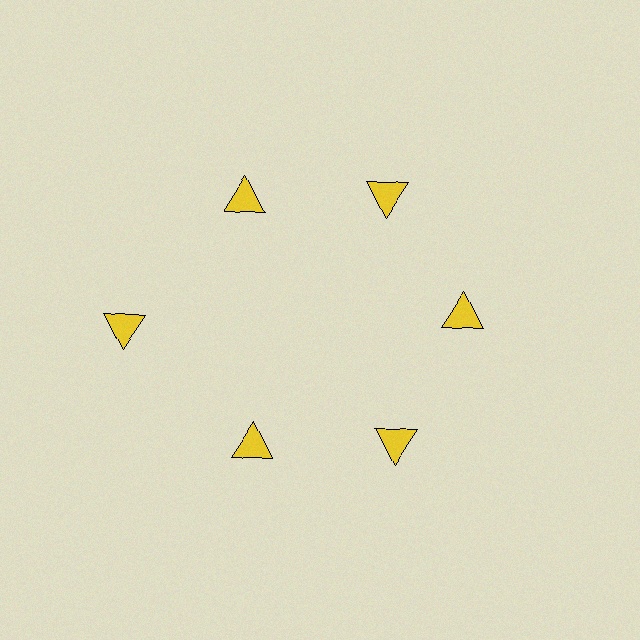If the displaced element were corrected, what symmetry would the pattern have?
It would have 6-fold rotational symmetry — the pattern would map onto itself every 60 degrees.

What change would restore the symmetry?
The symmetry would be restored by moving it inward, back onto the ring so that all 6 triangles sit at equal angles and equal distance from the center.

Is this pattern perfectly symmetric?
No. The 6 yellow triangles are arranged in a ring, but one element near the 9 o'clock position is pushed outward from the center, breaking the 6-fold rotational symmetry.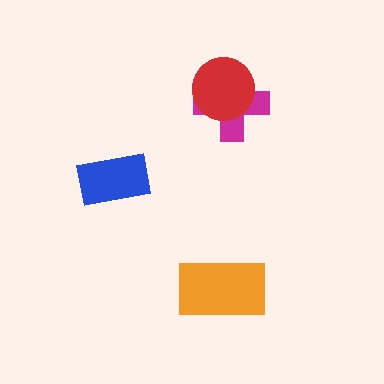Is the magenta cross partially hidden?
Yes, it is partially covered by another shape.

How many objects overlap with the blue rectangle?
0 objects overlap with the blue rectangle.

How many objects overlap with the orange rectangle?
0 objects overlap with the orange rectangle.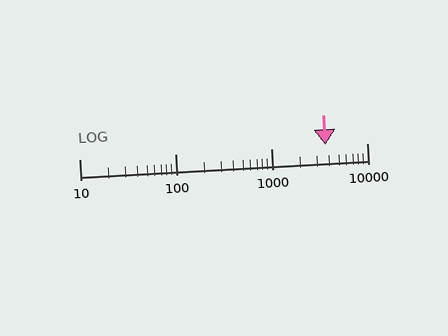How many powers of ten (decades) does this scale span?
The scale spans 3 decades, from 10 to 10000.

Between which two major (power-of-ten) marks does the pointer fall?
The pointer is between 1000 and 10000.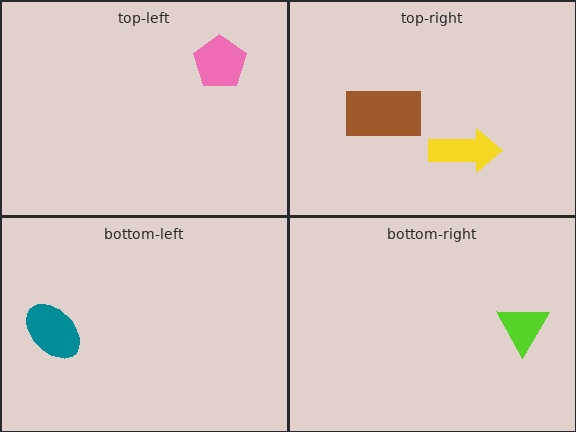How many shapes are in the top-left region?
1.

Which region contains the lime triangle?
The bottom-right region.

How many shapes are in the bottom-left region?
1.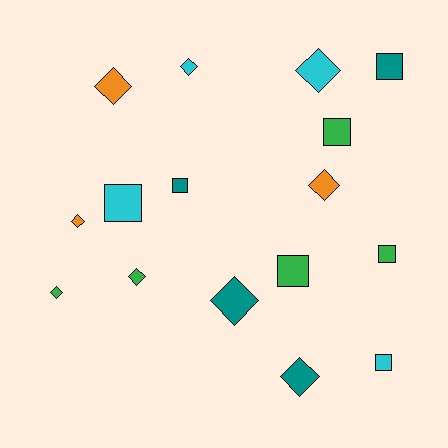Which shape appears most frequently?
Diamond, with 9 objects.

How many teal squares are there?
There are 2 teal squares.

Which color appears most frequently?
Green, with 5 objects.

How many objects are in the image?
There are 16 objects.